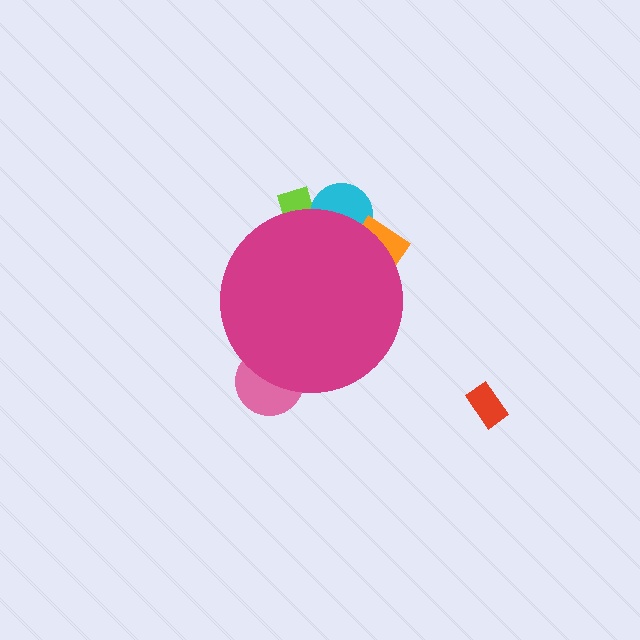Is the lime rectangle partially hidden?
Yes, the lime rectangle is partially hidden behind the magenta circle.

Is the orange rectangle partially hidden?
Yes, the orange rectangle is partially hidden behind the magenta circle.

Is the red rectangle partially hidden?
No, the red rectangle is fully visible.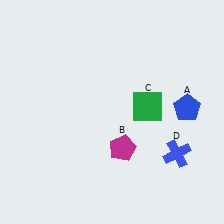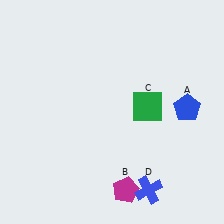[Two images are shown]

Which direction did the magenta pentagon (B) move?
The magenta pentagon (B) moved down.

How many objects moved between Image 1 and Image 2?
2 objects moved between the two images.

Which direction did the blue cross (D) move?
The blue cross (D) moved down.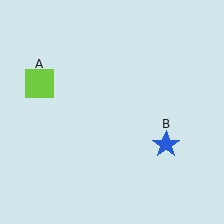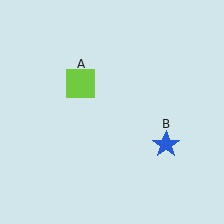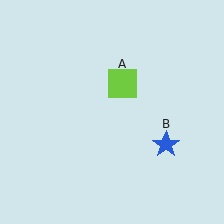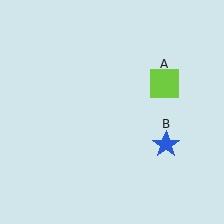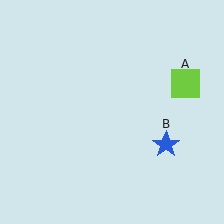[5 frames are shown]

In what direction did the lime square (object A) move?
The lime square (object A) moved right.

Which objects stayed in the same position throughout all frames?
Blue star (object B) remained stationary.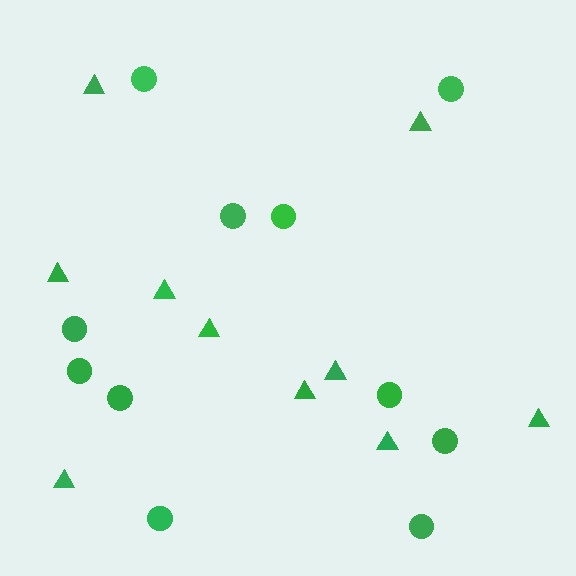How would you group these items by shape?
There are 2 groups: one group of circles (11) and one group of triangles (10).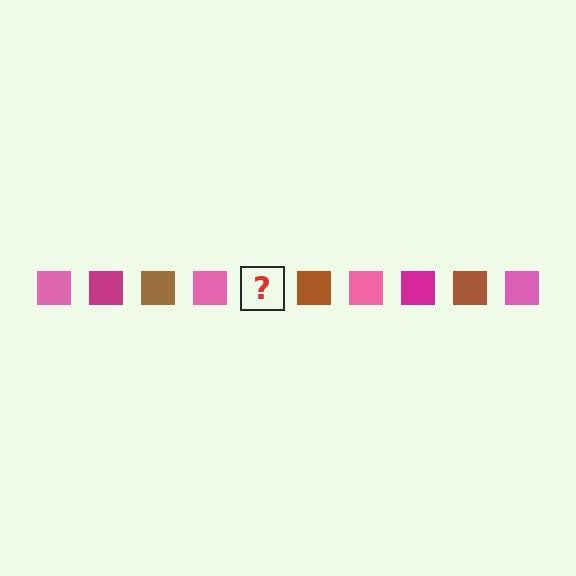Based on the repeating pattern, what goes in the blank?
The blank should be a magenta square.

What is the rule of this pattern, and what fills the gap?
The rule is that the pattern cycles through pink, magenta, brown squares. The gap should be filled with a magenta square.